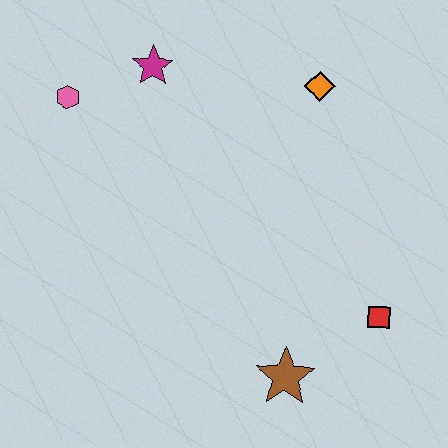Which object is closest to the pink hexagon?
The magenta star is closest to the pink hexagon.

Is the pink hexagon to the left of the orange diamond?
Yes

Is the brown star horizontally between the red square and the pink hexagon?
Yes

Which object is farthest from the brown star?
The pink hexagon is farthest from the brown star.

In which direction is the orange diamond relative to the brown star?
The orange diamond is above the brown star.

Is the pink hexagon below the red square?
No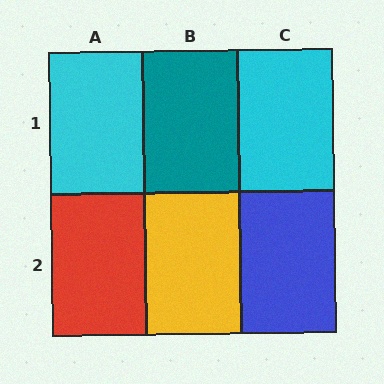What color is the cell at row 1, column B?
Teal.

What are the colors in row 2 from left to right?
Red, yellow, blue.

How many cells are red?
1 cell is red.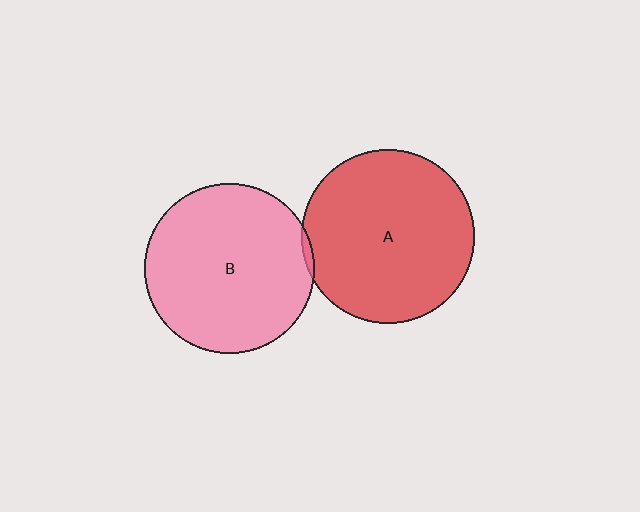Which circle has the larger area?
Circle A (red).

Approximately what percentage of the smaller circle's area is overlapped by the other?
Approximately 5%.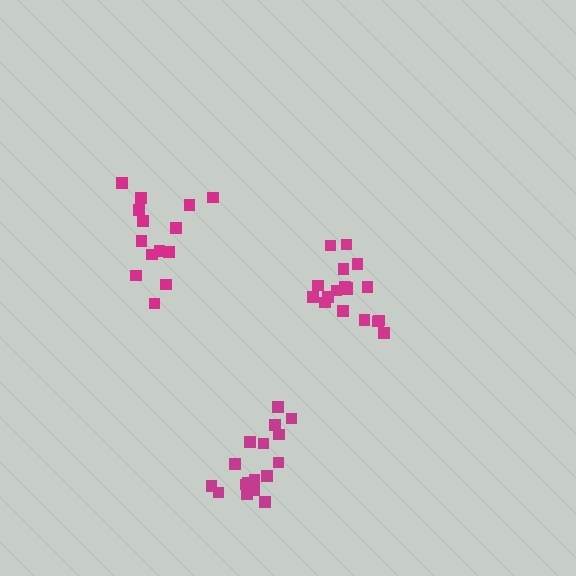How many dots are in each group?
Group 1: 18 dots, Group 2: 14 dots, Group 3: 18 dots (50 total).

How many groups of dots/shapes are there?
There are 3 groups.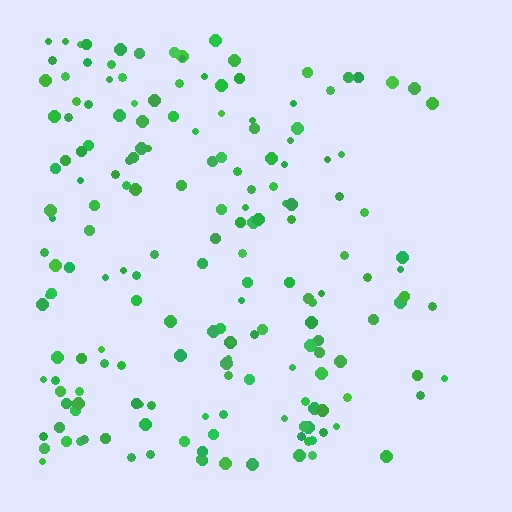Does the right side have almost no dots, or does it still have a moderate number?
Still a moderate number, just noticeably fewer than the left.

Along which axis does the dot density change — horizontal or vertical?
Horizontal.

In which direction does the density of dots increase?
From right to left, with the left side densest.